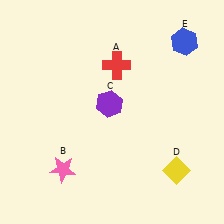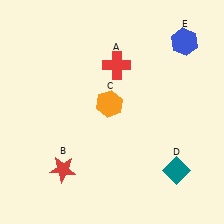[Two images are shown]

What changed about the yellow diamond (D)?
In Image 1, D is yellow. In Image 2, it changed to teal.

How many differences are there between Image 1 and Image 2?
There are 3 differences between the two images.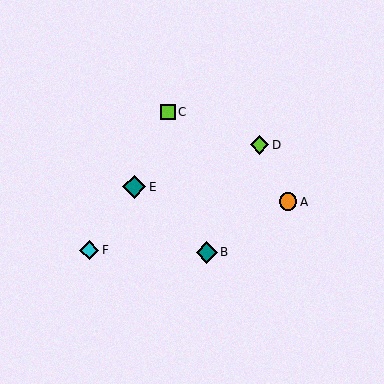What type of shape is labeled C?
Shape C is a lime square.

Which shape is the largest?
The teal diamond (labeled E) is the largest.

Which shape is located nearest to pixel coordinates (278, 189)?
The orange circle (labeled A) at (288, 202) is nearest to that location.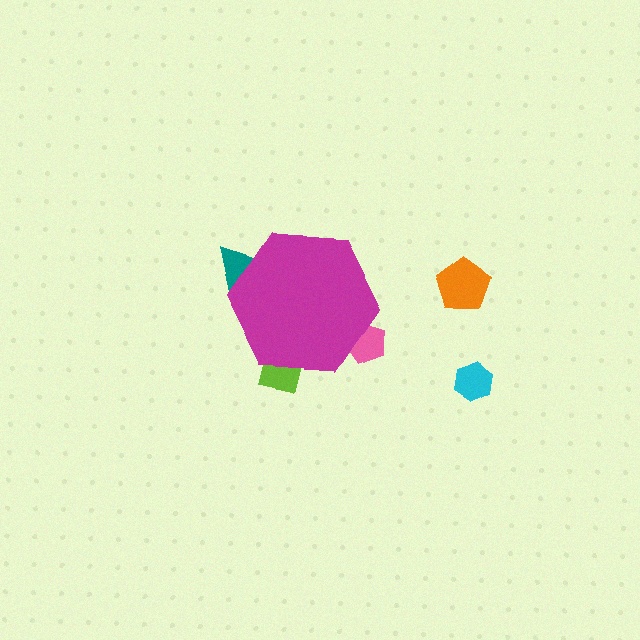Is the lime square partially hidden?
Yes, the lime square is partially hidden behind the magenta hexagon.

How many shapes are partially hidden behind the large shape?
3 shapes are partially hidden.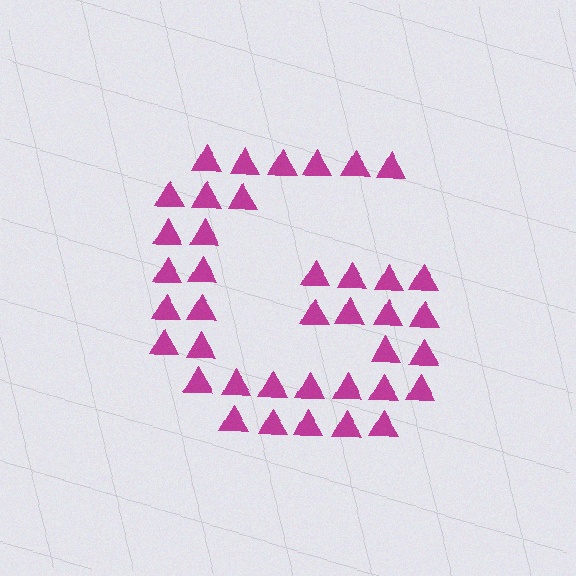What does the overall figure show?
The overall figure shows the letter G.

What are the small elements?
The small elements are triangles.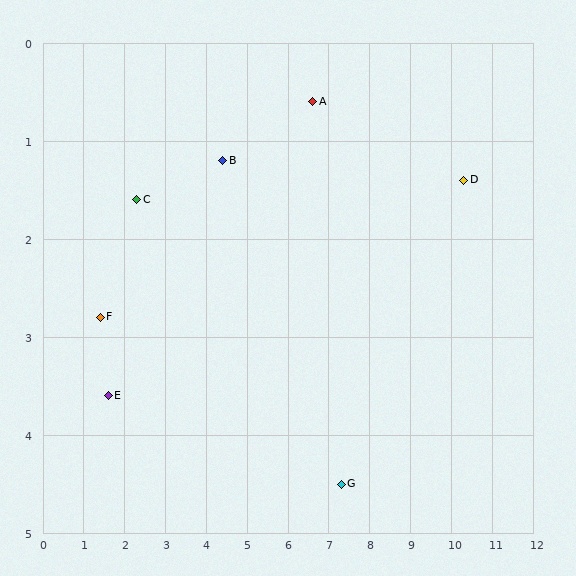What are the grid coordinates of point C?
Point C is at approximately (2.3, 1.6).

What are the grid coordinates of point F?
Point F is at approximately (1.4, 2.8).